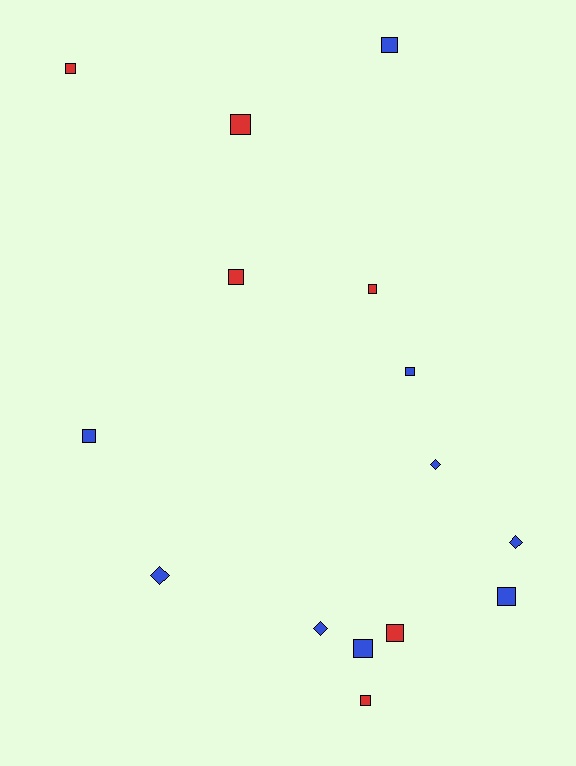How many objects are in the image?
There are 15 objects.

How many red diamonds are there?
There are no red diamonds.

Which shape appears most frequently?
Square, with 11 objects.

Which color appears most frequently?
Blue, with 9 objects.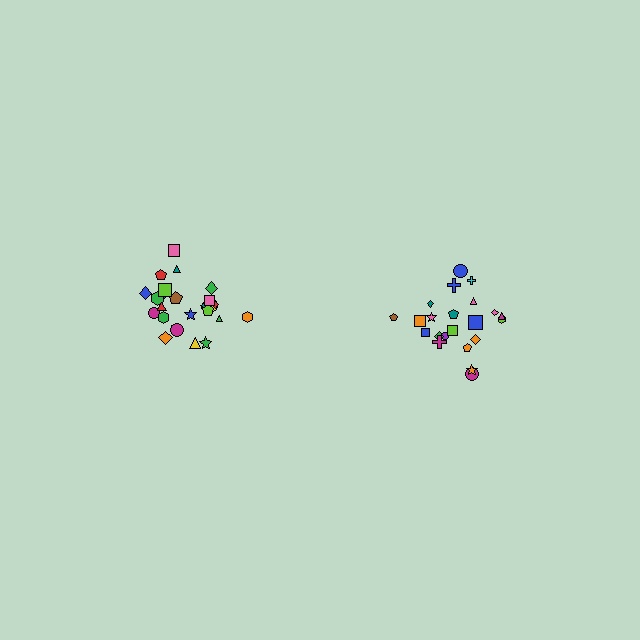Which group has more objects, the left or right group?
The left group.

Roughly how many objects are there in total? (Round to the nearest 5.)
Roughly 45 objects in total.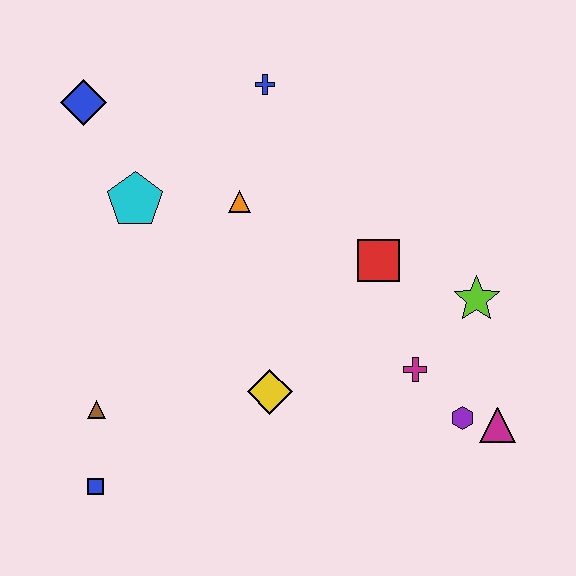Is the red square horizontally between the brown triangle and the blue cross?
No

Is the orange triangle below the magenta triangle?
No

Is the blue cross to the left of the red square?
Yes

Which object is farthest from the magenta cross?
The blue diamond is farthest from the magenta cross.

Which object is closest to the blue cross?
The orange triangle is closest to the blue cross.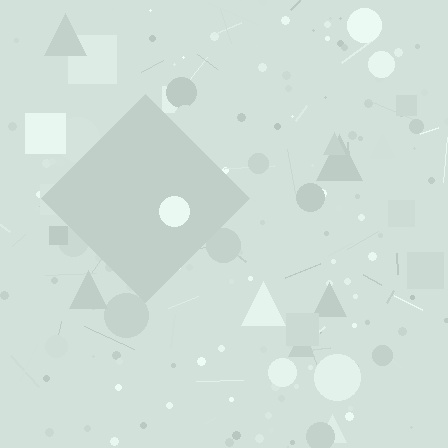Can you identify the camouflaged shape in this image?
The camouflaged shape is a diamond.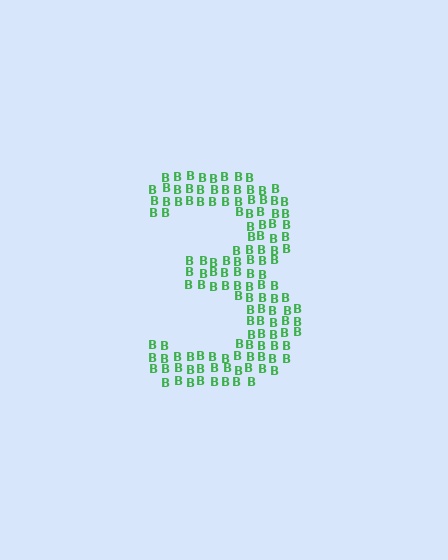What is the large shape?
The large shape is the digit 3.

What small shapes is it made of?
It is made of small letter B's.